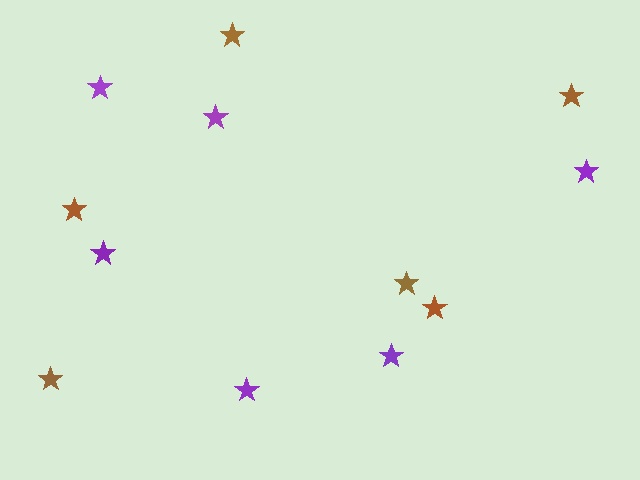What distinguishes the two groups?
There are 2 groups: one group of brown stars (6) and one group of purple stars (6).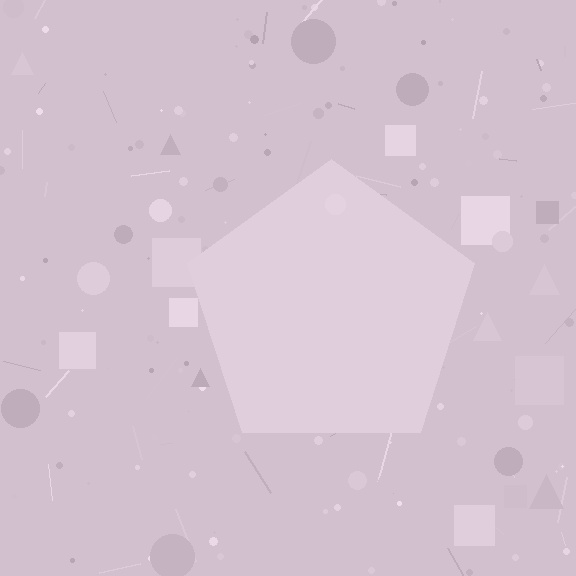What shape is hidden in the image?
A pentagon is hidden in the image.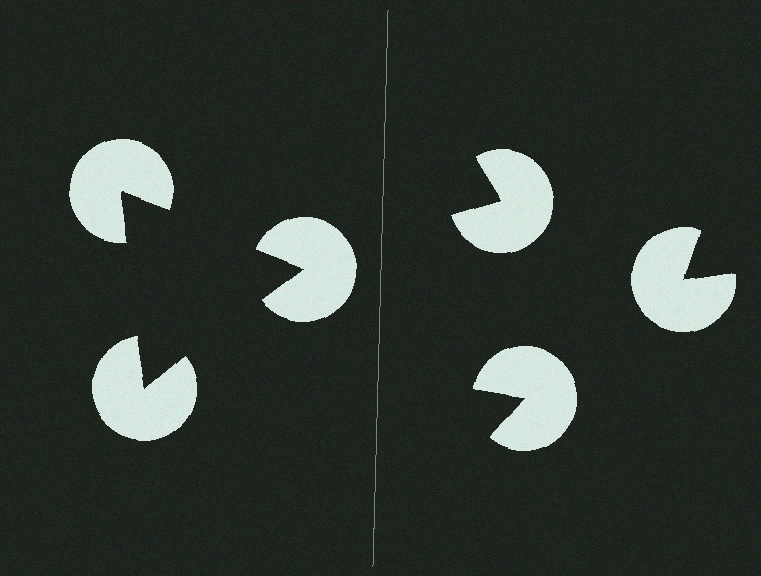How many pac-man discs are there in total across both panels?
6 — 3 on each side.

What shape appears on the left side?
An illusory triangle.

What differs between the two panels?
The pac-man discs are positioned identically on both sides; only the wedge orientations differ. On the left they align to a triangle; on the right they are misaligned.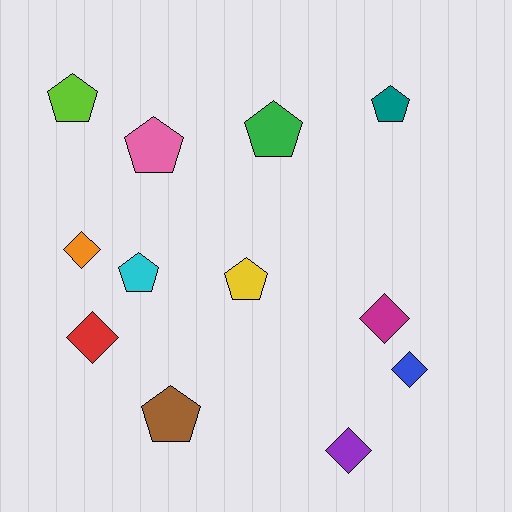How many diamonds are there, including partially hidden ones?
There are 5 diamonds.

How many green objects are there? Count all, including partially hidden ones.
There is 1 green object.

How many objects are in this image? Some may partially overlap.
There are 12 objects.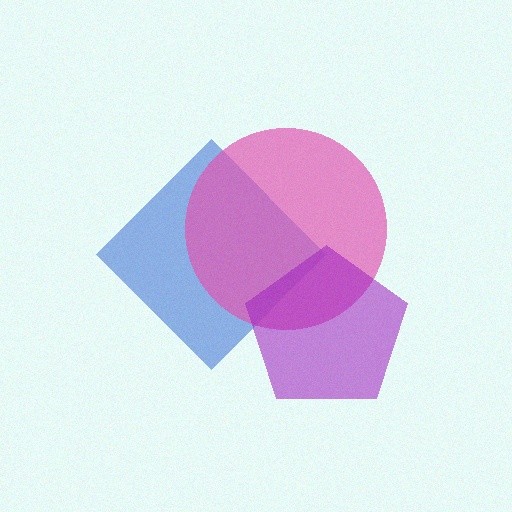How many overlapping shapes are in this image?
There are 3 overlapping shapes in the image.